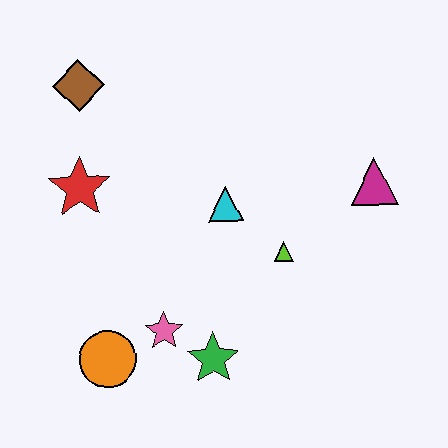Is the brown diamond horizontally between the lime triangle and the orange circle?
No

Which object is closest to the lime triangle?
The cyan triangle is closest to the lime triangle.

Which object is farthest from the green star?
The brown diamond is farthest from the green star.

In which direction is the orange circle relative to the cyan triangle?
The orange circle is below the cyan triangle.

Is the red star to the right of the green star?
No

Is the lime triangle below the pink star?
No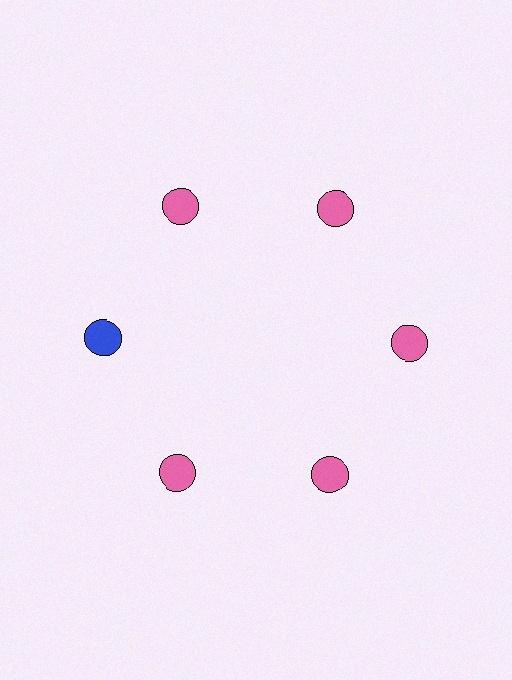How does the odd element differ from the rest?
It has a different color: blue instead of pink.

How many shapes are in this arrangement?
There are 6 shapes arranged in a ring pattern.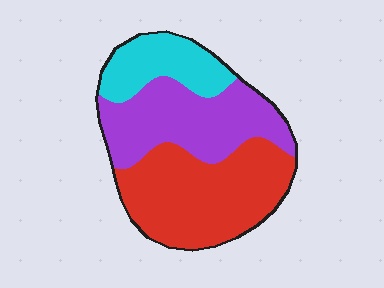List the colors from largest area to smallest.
From largest to smallest: red, purple, cyan.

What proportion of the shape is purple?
Purple covers 36% of the shape.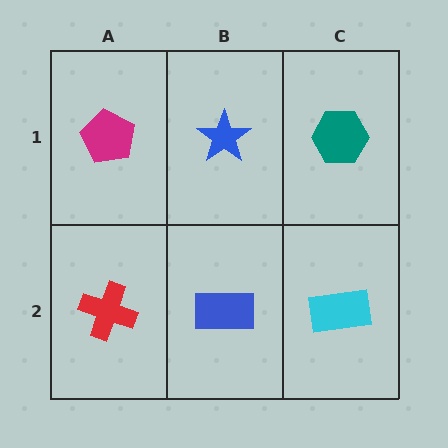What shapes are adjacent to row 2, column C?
A teal hexagon (row 1, column C), a blue rectangle (row 2, column B).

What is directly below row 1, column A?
A red cross.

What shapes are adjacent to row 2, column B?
A blue star (row 1, column B), a red cross (row 2, column A), a cyan rectangle (row 2, column C).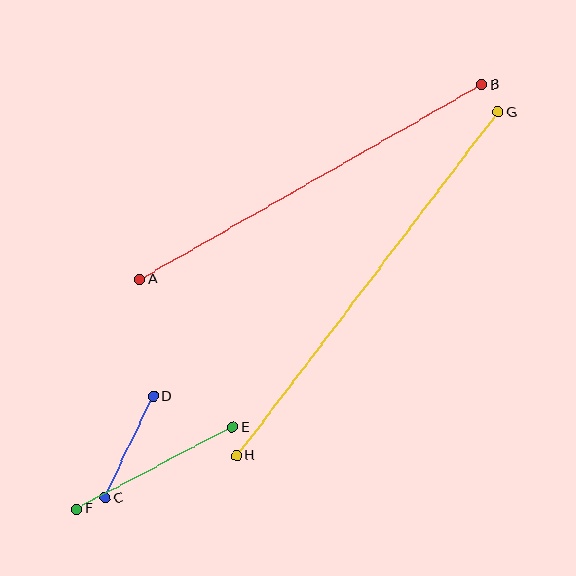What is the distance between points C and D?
The distance is approximately 112 pixels.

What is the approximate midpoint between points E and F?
The midpoint is at approximately (154, 468) pixels.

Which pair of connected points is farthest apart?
Points G and H are farthest apart.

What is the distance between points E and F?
The distance is approximately 176 pixels.